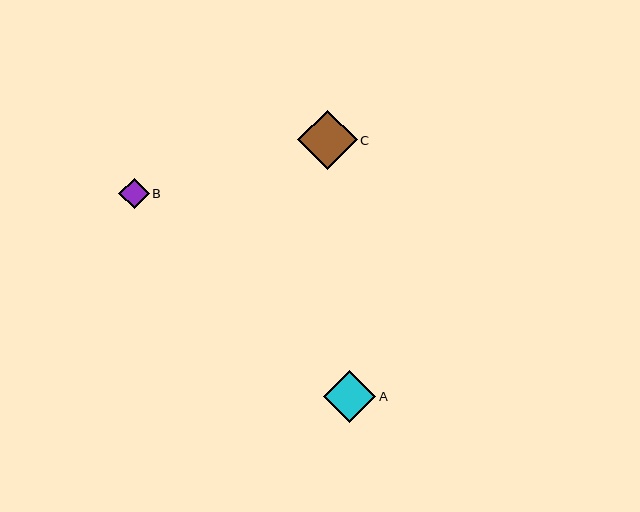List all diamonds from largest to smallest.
From largest to smallest: C, A, B.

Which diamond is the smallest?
Diamond B is the smallest with a size of approximately 31 pixels.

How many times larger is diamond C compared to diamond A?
Diamond C is approximately 1.1 times the size of diamond A.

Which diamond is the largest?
Diamond C is the largest with a size of approximately 59 pixels.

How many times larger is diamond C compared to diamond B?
Diamond C is approximately 1.9 times the size of diamond B.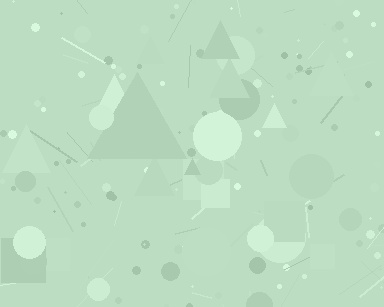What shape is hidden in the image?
A triangle is hidden in the image.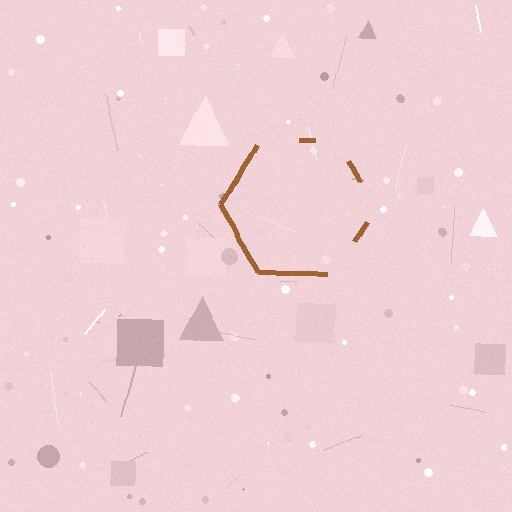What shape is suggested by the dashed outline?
The dashed outline suggests a hexagon.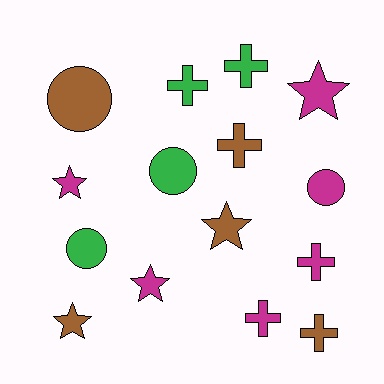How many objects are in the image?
There are 15 objects.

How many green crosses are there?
There are 2 green crosses.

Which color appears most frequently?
Magenta, with 6 objects.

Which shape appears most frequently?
Cross, with 6 objects.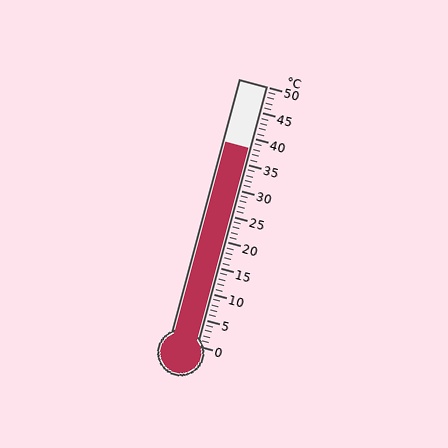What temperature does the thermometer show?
The thermometer shows approximately 38°C.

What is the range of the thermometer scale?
The thermometer scale ranges from 0°C to 50°C.